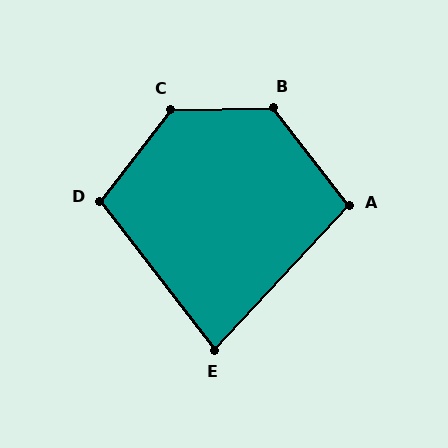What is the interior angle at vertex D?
Approximately 105 degrees (obtuse).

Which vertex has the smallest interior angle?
E, at approximately 81 degrees.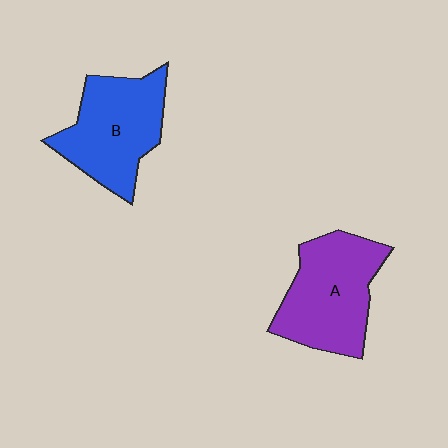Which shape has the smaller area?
Shape B (blue).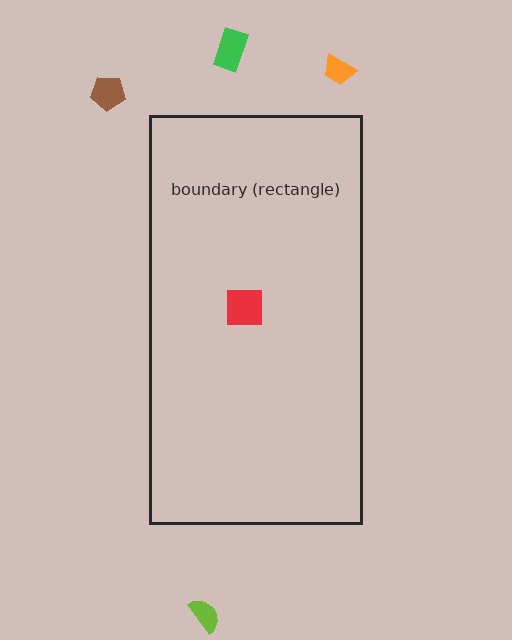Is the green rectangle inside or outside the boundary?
Outside.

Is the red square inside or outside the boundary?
Inside.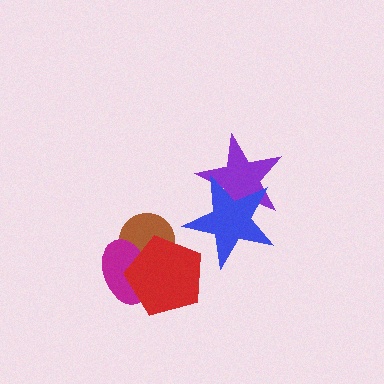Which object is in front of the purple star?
The blue star is in front of the purple star.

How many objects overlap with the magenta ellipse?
2 objects overlap with the magenta ellipse.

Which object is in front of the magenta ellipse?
The red pentagon is in front of the magenta ellipse.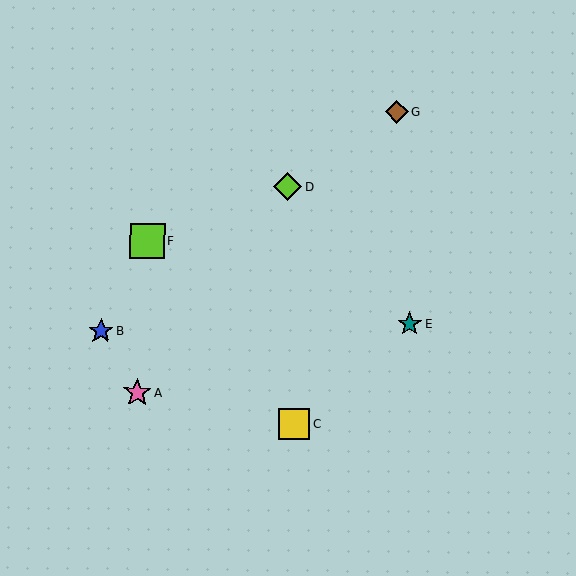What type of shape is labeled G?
Shape G is a brown diamond.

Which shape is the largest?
The lime square (labeled F) is the largest.